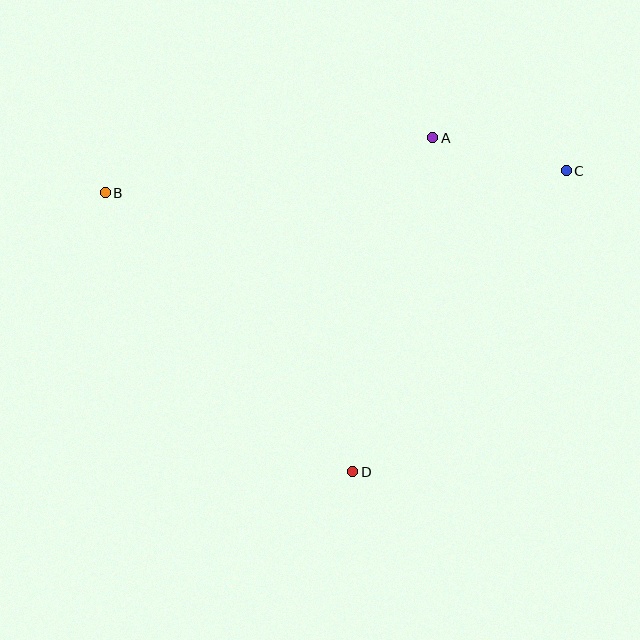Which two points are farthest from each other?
Points B and C are farthest from each other.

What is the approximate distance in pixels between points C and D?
The distance between C and D is approximately 369 pixels.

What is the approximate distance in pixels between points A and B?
The distance between A and B is approximately 332 pixels.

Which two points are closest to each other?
Points A and C are closest to each other.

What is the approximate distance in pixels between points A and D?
The distance between A and D is approximately 343 pixels.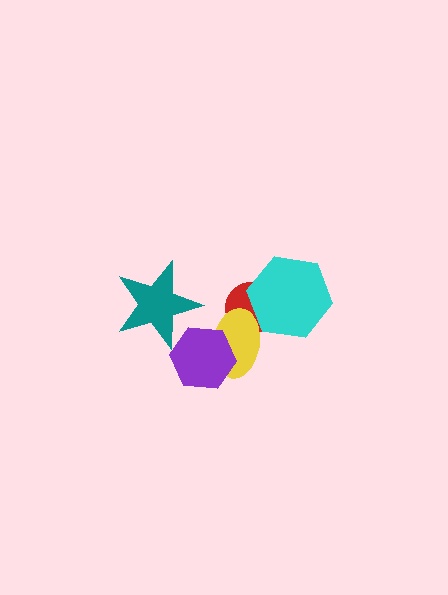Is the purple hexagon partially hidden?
No, no other shape covers it.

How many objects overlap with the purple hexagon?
2 objects overlap with the purple hexagon.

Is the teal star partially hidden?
Yes, it is partially covered by another shape.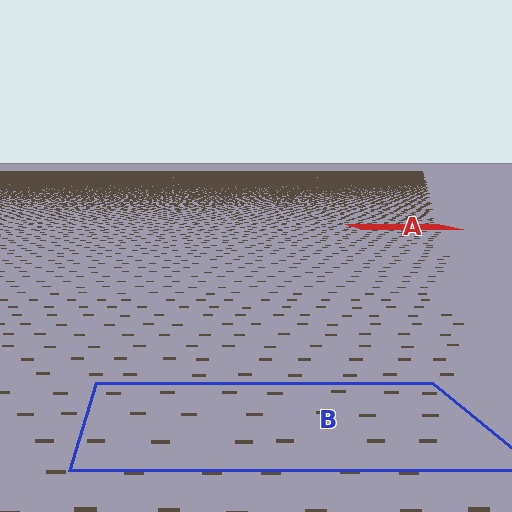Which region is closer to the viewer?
Region B is closer. The texture elements there are larger and more spread out.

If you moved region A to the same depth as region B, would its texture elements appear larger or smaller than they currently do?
They would appear larger. At a closer depth, the same texture elements are projected at a bigger on-screen size.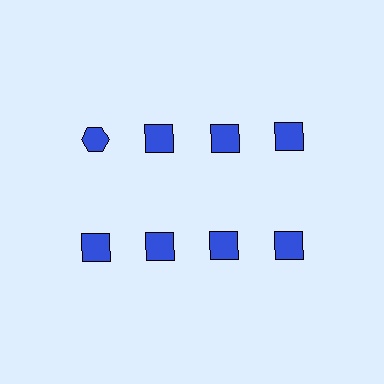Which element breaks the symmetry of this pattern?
The blue hexagon in the top row, leftmost column breaks the symmetry. All other shapes are blue squares.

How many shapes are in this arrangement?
There are 8 shapes arranged in a grid pattern.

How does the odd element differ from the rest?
It has a different shape: hexagon instead of square.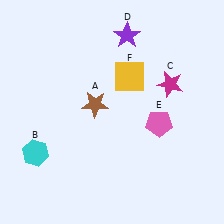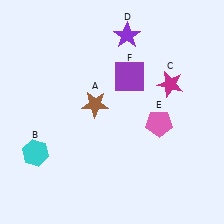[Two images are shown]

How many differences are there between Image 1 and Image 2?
There is 1 difference between the two images.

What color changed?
The square (F) changed from yellow in Image 1 to purple in Image 2.